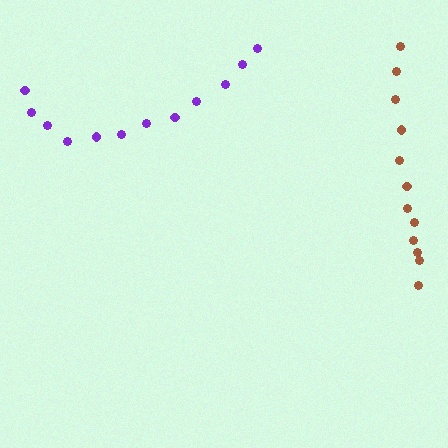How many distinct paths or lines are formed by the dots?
There are 2 distinct paths.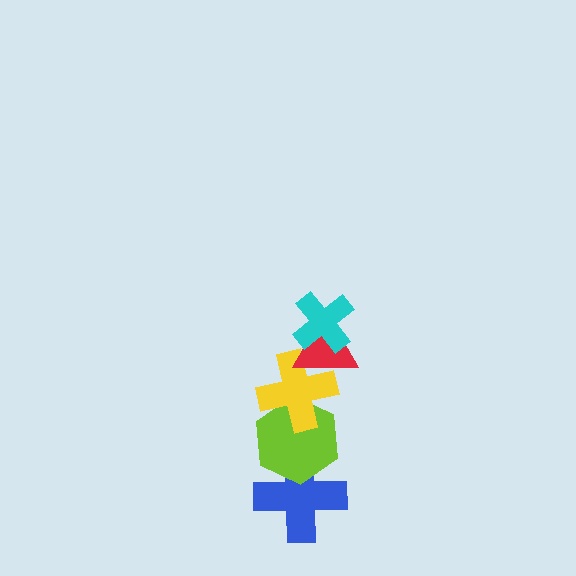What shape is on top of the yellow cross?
The red triangle is on top of the yellow cross.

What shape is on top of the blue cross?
The lime hexagon is on top of the blue cross.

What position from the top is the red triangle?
The red triangle is 2nd from the top.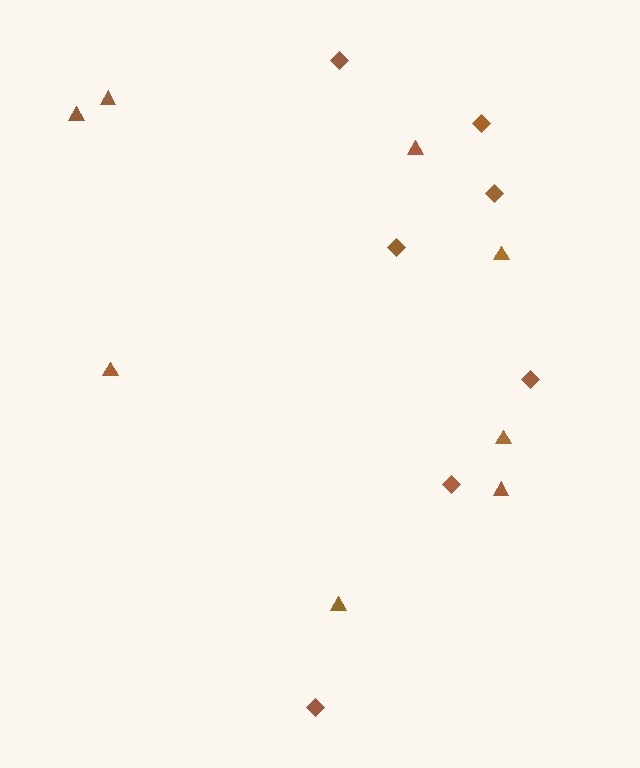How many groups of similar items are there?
There are 2 groups: one group of diamonds (7) and one group of triangles (8).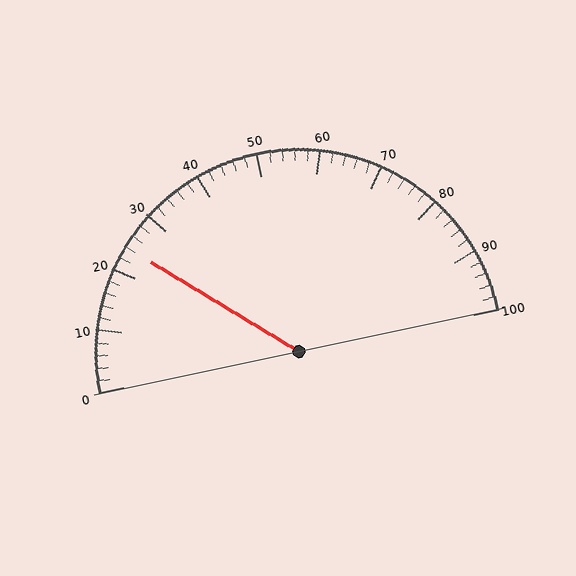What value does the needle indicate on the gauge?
The needle indicates approximately 24.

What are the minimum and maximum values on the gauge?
The gauge ranges from 0 to 100.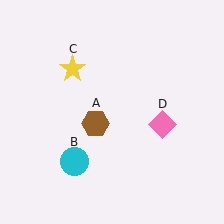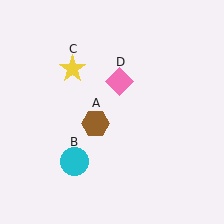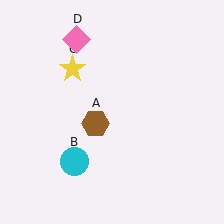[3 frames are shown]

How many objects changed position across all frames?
1 object changed position: pink diamond (object D).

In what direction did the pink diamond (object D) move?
The pink diamond (object D) moved up and to the left.